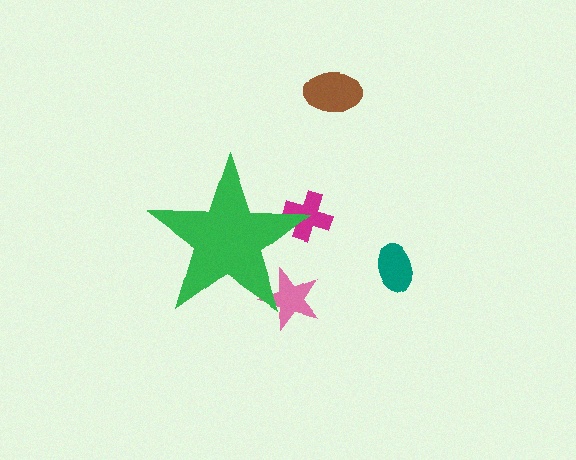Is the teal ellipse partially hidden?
No, the teal ellipse is fully visible.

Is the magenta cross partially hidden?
Yes, the magenta cross is partially hidden behind the green star.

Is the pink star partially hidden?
Yes, the pink star is partially hidden behind the green star.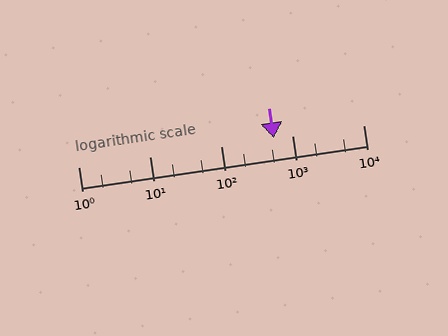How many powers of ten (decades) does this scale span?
The scale spans 4 decades, from 1 to 10000.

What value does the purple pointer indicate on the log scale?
The pointer indicates approximately 550.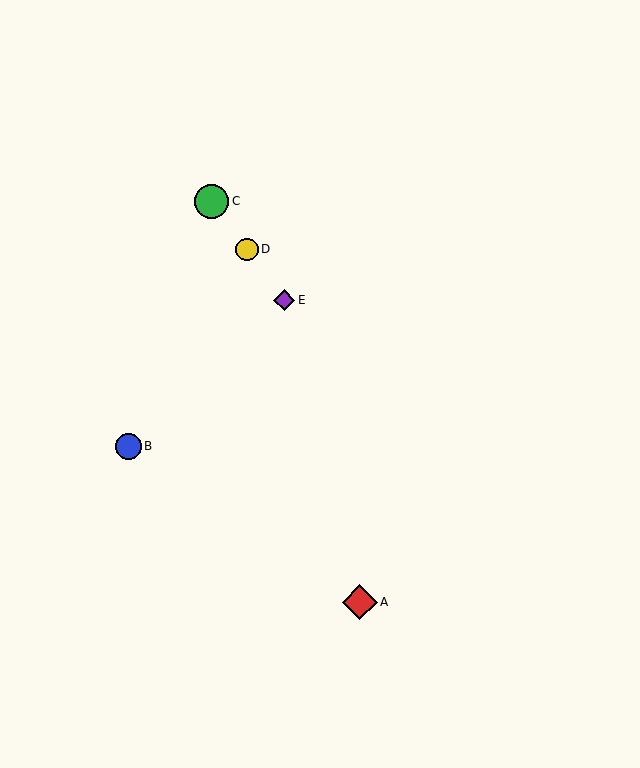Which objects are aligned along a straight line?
Objects C, D, E are aligned along a straight line.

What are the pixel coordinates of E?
Object E is at (284, 300).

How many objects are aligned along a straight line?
3 objects (C, D, E) are aligned along a straight line.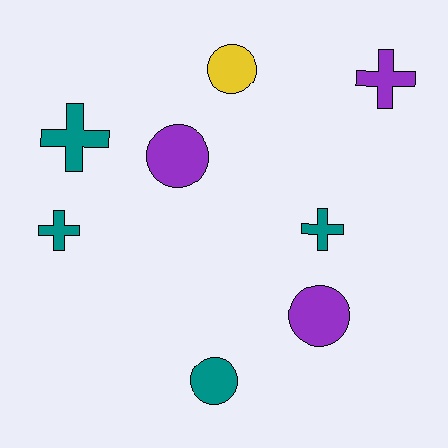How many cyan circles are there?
There are no cyan circles.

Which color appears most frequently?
Teal, with 4 objects.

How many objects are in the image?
There are 8 objects.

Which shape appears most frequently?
Cross, with 4 objects.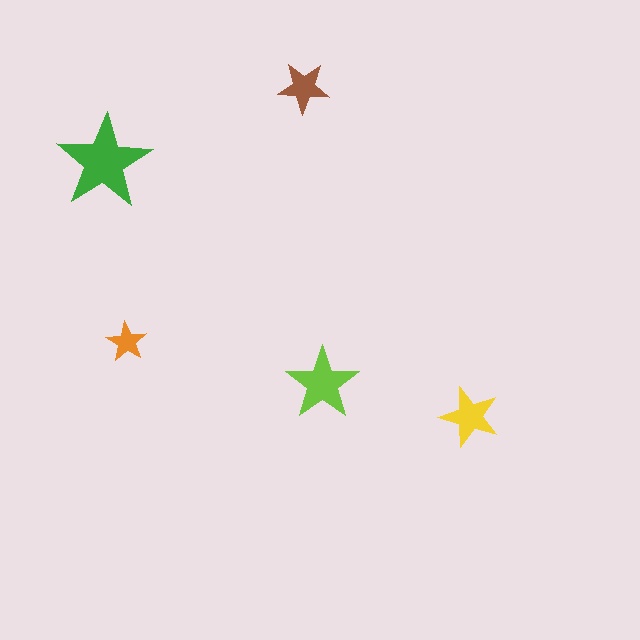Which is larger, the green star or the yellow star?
The green one.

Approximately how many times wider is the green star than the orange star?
About 2.5 times wider.